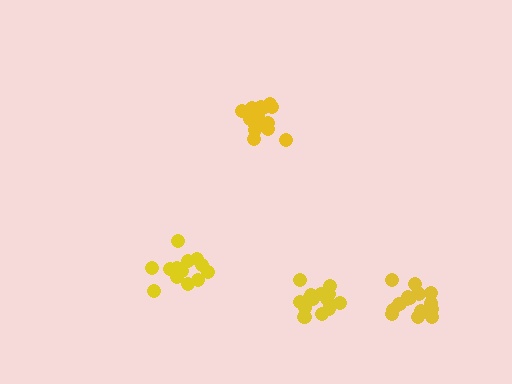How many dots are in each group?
Group 1: 15 dots, Group 2: 13 dots, Group 3: 15 dots, Group 4: 16 dots (59 total).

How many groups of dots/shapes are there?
There are 4 groups.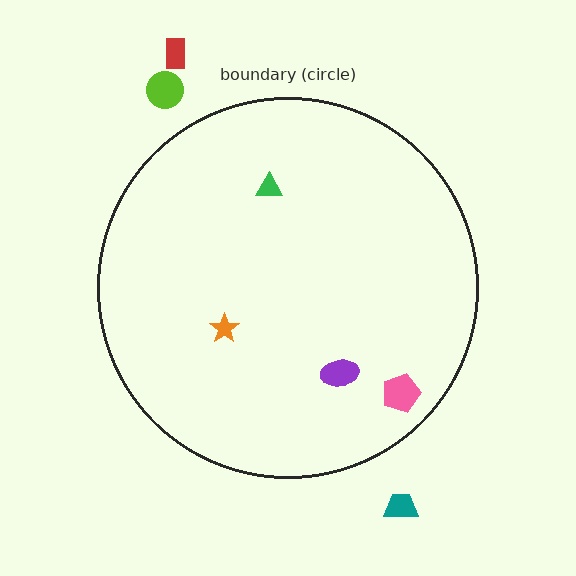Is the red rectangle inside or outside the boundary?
Outside.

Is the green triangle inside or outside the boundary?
Inside.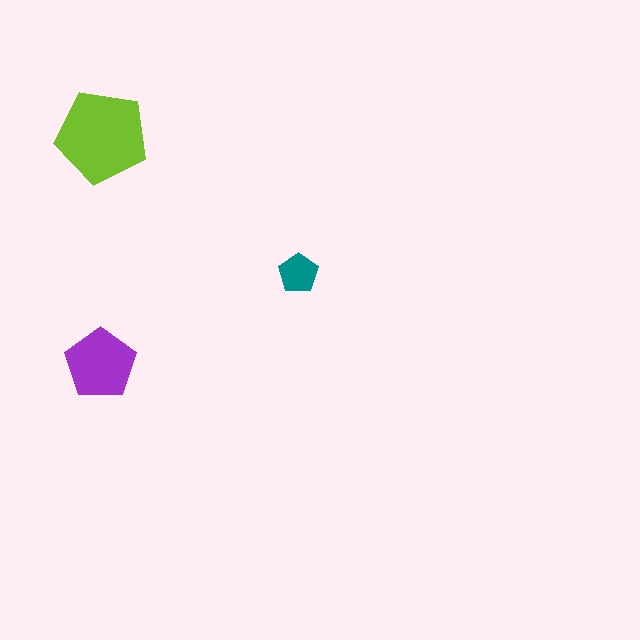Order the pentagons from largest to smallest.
the lime one, the purple one, the teal one.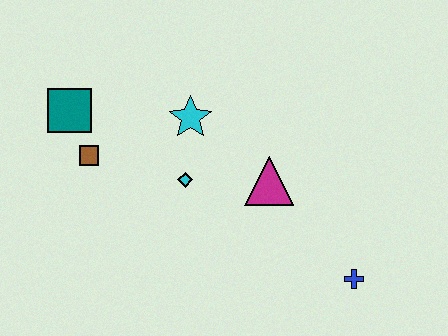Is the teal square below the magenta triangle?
No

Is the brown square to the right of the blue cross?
No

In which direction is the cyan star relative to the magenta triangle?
The cyan star is to the left of the magenta triangle.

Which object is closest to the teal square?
The brown square is closest to the teal square.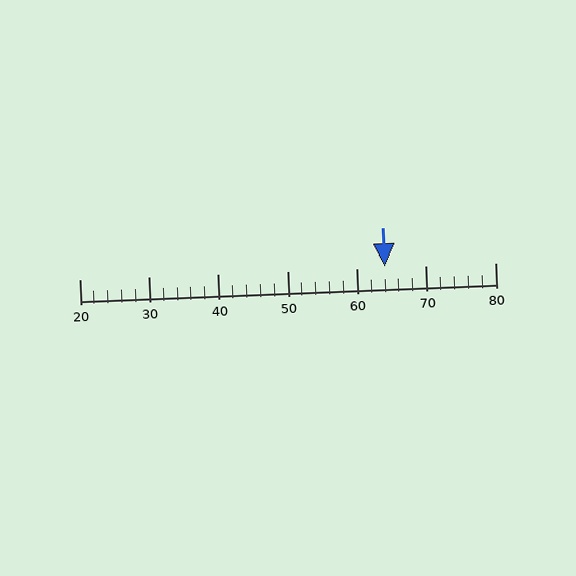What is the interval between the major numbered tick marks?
The major tick marks are spaced 10 units apart.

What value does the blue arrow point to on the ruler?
The blue arrow points to approximately 64.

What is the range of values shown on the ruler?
The ruler shows values from 20 to 80.